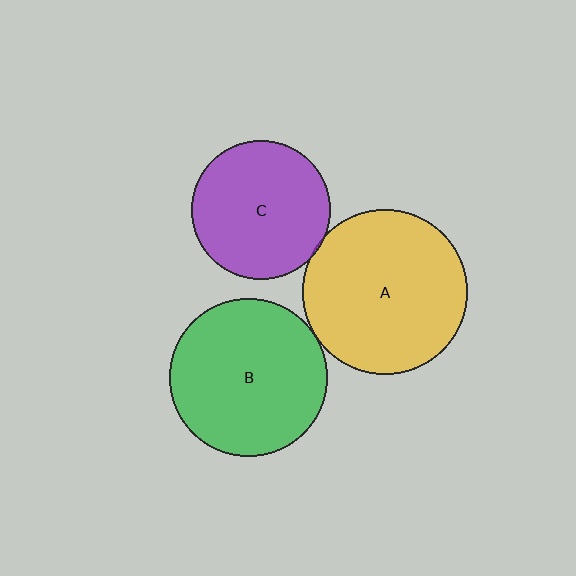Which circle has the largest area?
Circle A (yellow).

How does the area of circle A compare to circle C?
Approximately 1.4 times.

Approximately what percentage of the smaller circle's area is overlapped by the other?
Approximately 5%.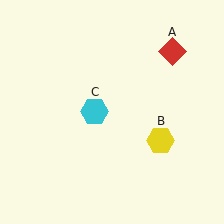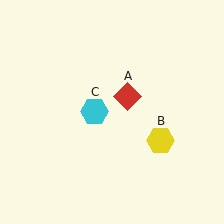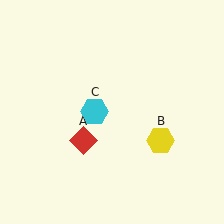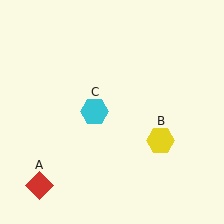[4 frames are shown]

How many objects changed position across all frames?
1 object changed position: red diamond (object A).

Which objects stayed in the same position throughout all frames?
Yellow hexagon (object B) and cyan hexagon (object C) remained stationary.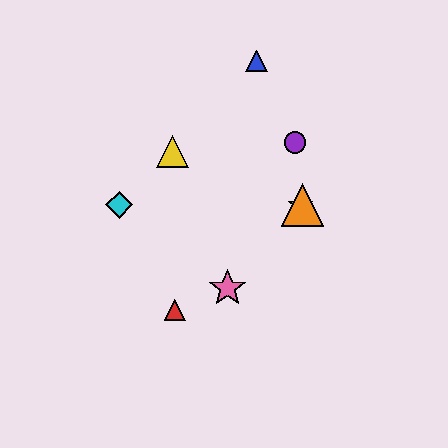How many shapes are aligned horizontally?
3 shapes (the green star, the orange triangle, the cyan diamond) are aligned horizontally.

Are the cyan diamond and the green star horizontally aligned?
Yes, both are at y≈205.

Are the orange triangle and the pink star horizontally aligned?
No, the orange triangle is at y≈205 and the pink star is at y≈288.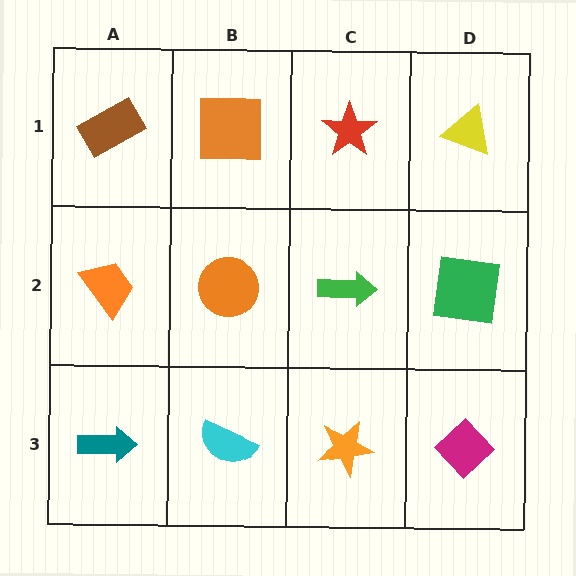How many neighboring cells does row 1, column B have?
3.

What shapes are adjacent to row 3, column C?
A green arrow (row 2, column C), a cyan semicircle (row 3, column B), a magenta diamond (row 3, column D).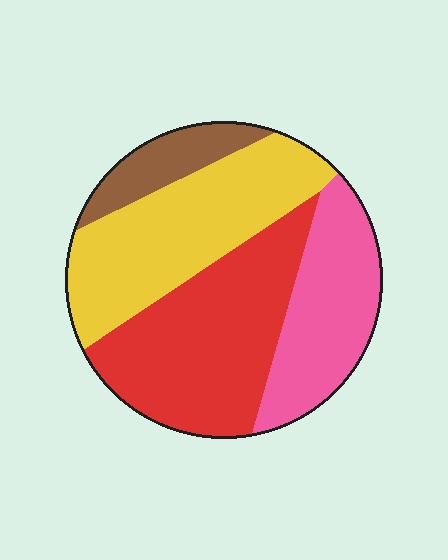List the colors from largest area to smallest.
From largest to smallest: red, yellow, pink, brown.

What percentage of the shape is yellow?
Yellow covers around 30% of the shape.